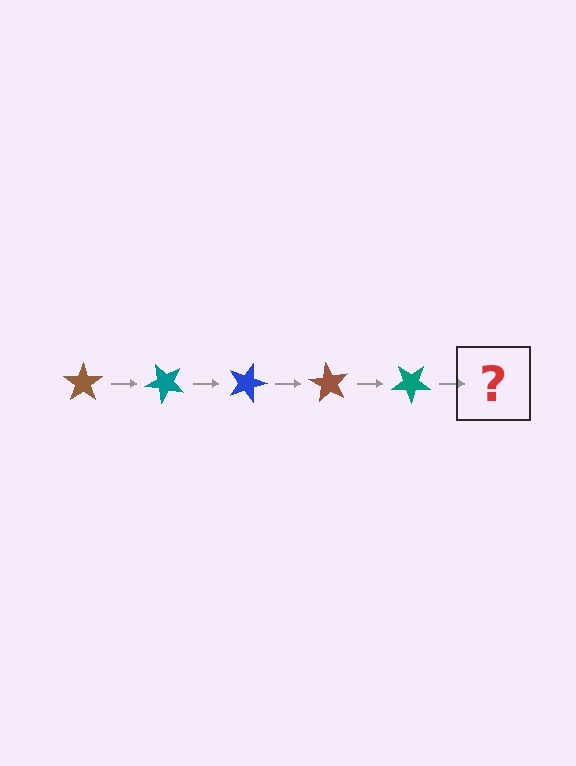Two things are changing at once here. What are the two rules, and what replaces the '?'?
The two rules are that it rotates 45 degrees each step and the color cycles through brown, teal, and blue. The '?' should be a blue star, rotated 225 degrees from the start.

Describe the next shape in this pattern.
It should be a blue star, rotated 225 degrees from the start.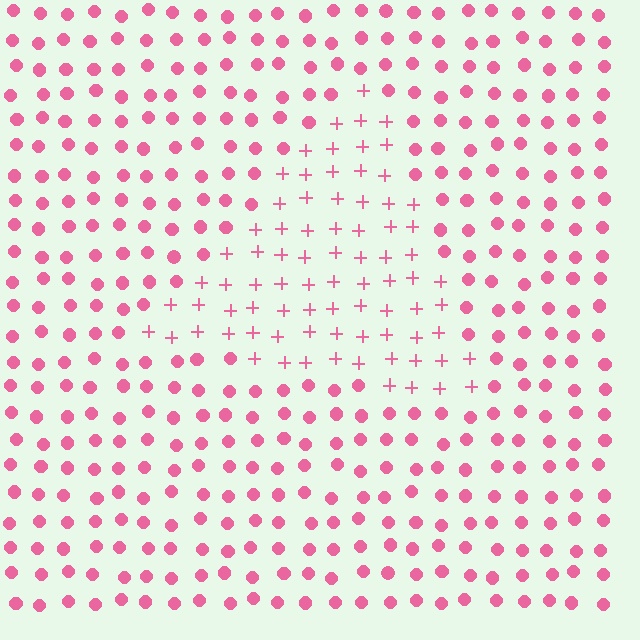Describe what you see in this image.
The image is filled with small pink elements arranged in a uniform grid. A triangle-shaped region contains plus signs, while the surrounding area contains circles. The boundary is defined purely by the change in element shape.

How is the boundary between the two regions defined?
The boundary is defined by a change in element shape: plus signs inside vs. circles outside. All elements share the same color and spacing.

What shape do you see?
I see a triangle.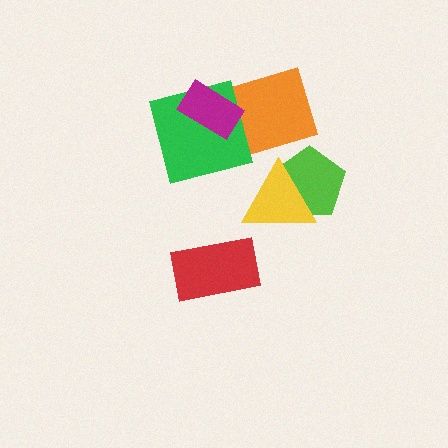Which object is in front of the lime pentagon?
The yellow triangle is in front of the lime pentagon.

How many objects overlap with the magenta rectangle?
2 objects overlap with the magenta rectangle.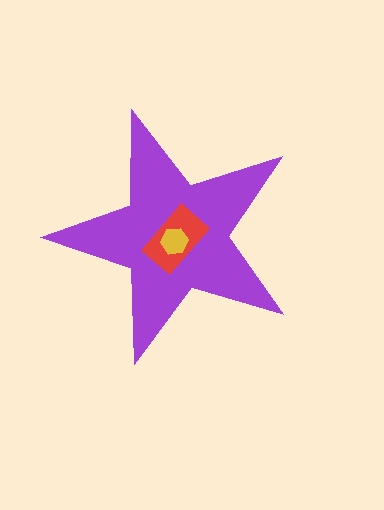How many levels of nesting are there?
3.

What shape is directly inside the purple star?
The red rectangle.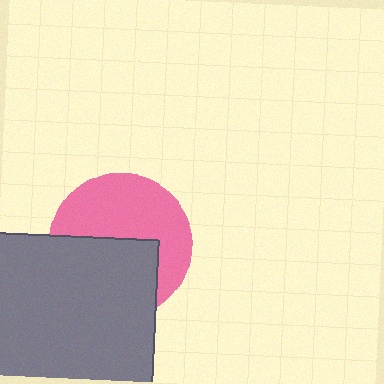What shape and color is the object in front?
The object in front is a gray square.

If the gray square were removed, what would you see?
You would see the complete pink circle.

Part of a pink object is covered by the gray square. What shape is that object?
It is a circle.